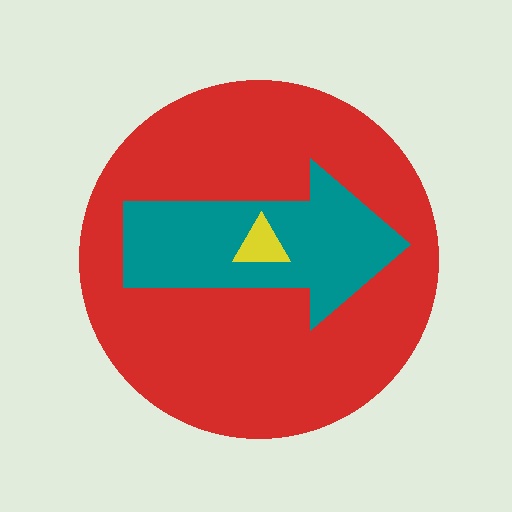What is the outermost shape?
The red circle.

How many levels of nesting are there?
3.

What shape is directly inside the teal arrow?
The yellow triangle.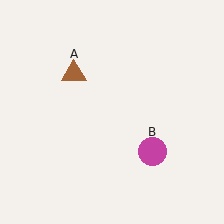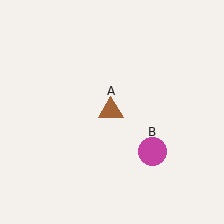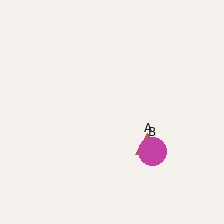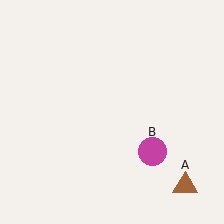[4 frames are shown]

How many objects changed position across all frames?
1 object changed position: brown triangle (object A).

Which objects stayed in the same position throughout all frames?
Magenta circle (object B) remained stationary.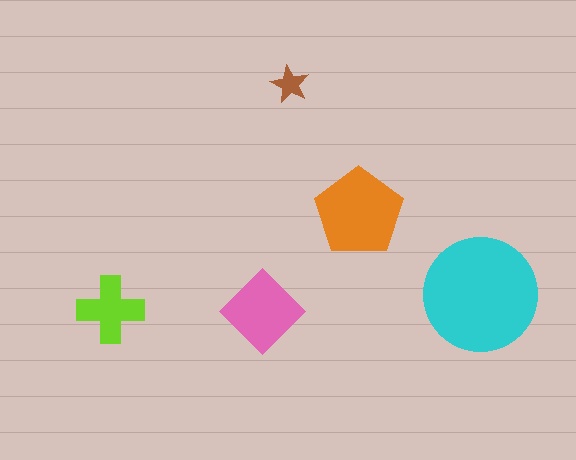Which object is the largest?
The cyan circle.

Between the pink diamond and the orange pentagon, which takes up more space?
The orange pentagon.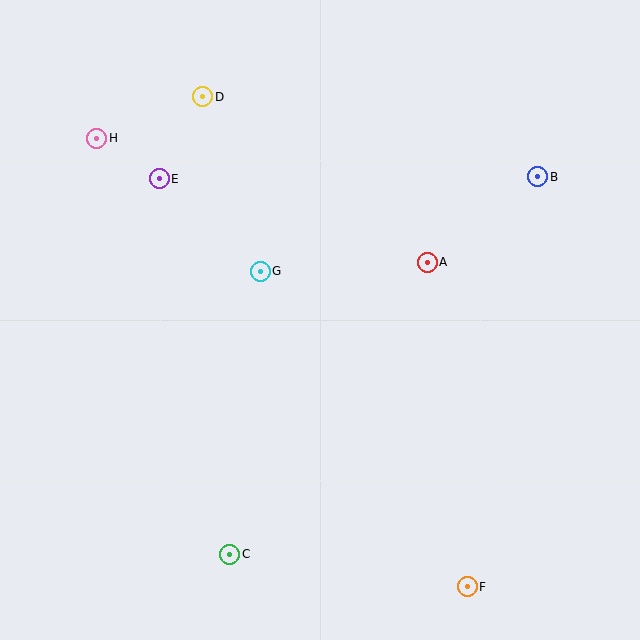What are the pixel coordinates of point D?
Point D is at (203, 97).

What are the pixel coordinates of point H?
Point H is at (97, 138).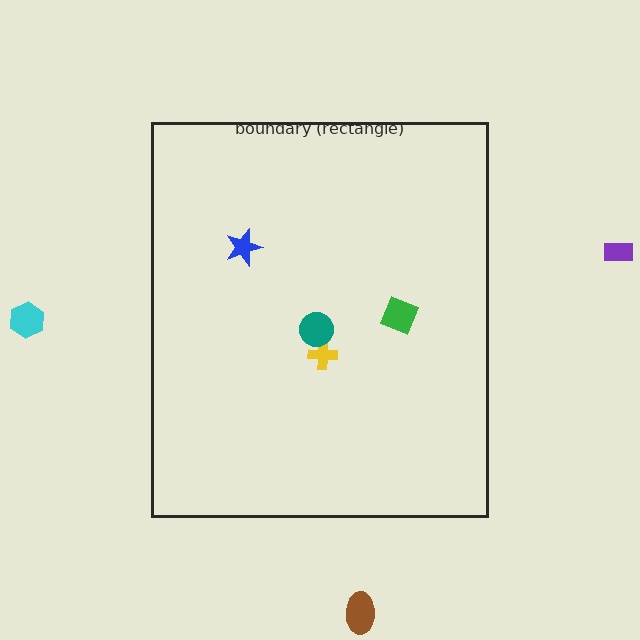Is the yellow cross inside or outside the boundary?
Inside.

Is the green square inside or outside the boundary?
Inside.